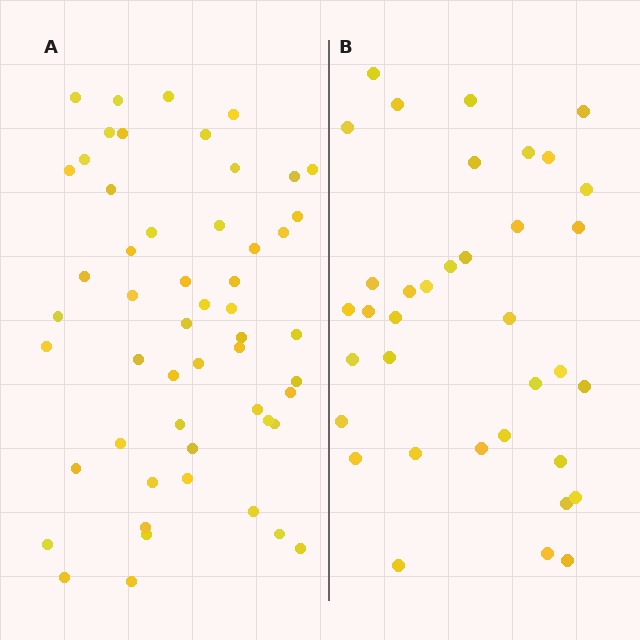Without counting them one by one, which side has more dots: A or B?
Region A (the left region) has more dots.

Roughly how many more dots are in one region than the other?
Region A has approximately 15 more dots than region B.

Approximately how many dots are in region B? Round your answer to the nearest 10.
About 40 dots. (The exact count is 36, which rounds to 40.)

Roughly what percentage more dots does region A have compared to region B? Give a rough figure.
About 45% more.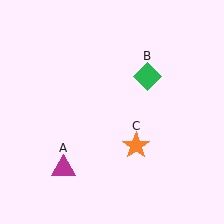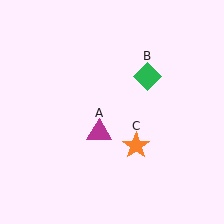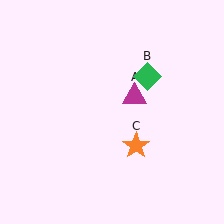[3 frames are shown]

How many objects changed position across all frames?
1 object changed position: magenta triangle (object A).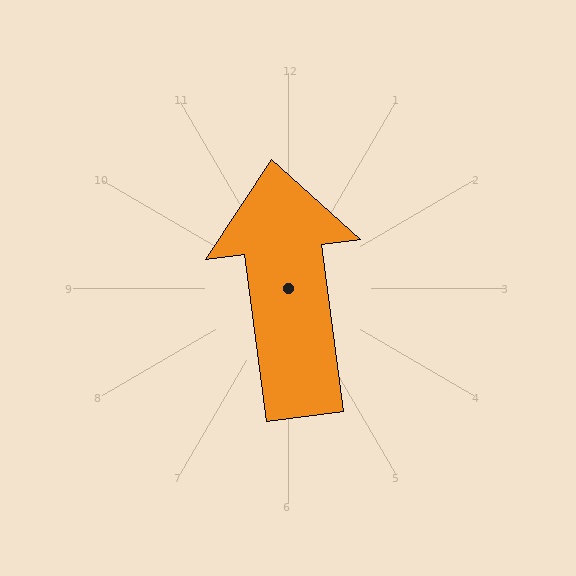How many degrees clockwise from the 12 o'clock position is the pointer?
Approximately 353 degrees.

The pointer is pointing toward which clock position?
Roughly 12 o'clock.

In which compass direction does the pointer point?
North.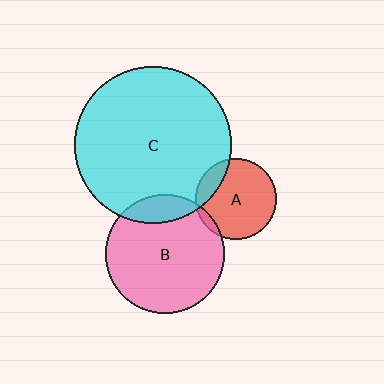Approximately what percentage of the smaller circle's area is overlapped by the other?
Approximately 15%.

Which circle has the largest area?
Circle C (cyan).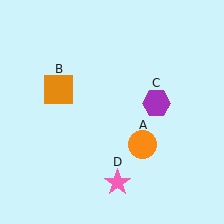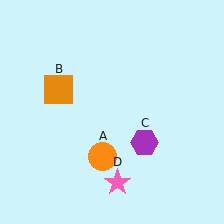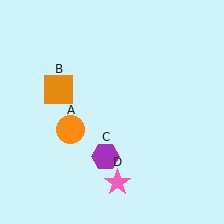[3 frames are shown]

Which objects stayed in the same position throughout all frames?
Orange square (object B) and pink star (object D) remained stationary.